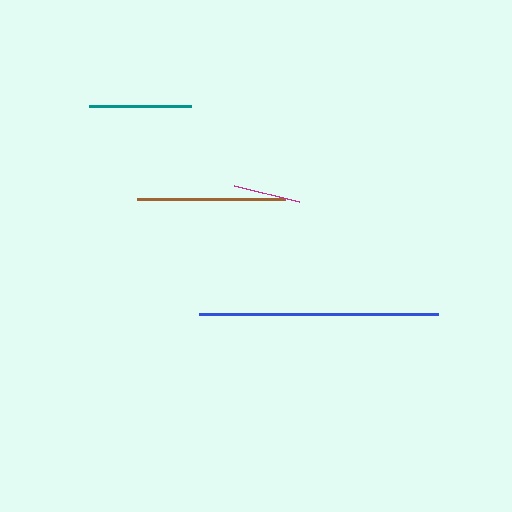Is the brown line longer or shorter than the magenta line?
The brown line is longer than the magenta line.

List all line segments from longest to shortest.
From longest to shortest: blue, brown, teal, magenta.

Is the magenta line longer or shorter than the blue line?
The blue line is longer than the magenta line.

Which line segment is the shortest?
The magenta line is the shortest at approximately 66 pixels.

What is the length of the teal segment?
The teal segment is approximately 102 pixels long.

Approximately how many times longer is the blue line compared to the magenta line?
The blue line is approximately 3.6 times the length of the magenta line.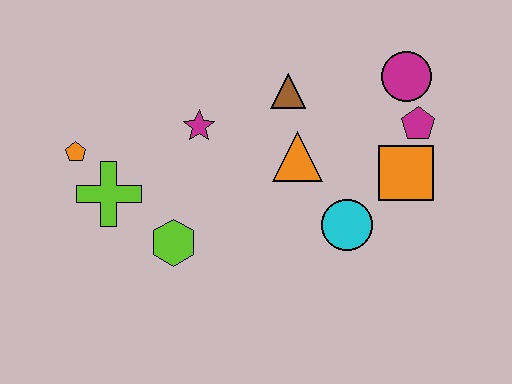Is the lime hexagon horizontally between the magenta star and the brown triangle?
No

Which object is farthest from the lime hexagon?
The magenta circle is farthest from the lime hexagon.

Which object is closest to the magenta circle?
The magenta pentagon is closest to the magenta circle.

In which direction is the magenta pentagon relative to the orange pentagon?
The magenta pentagon is to the right of the orange pentagon.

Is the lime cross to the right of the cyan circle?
No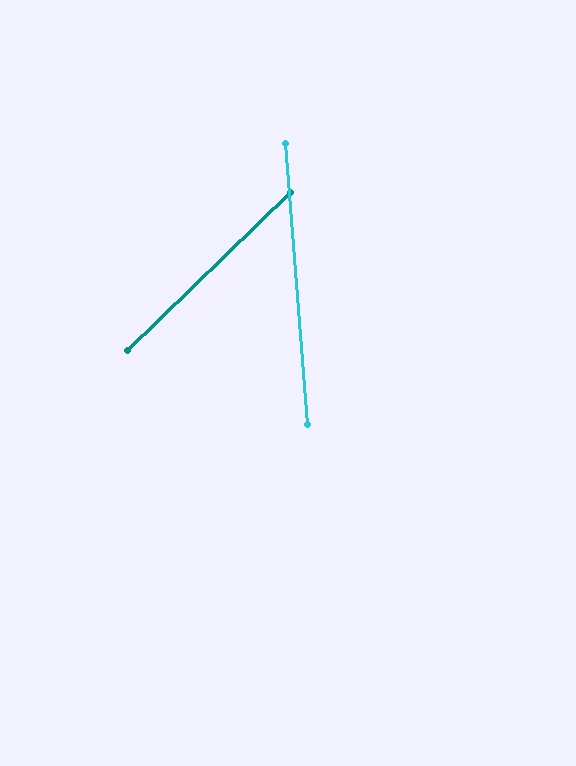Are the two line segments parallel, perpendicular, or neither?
Neither parallel nor perpendicular — they differ by about 50°.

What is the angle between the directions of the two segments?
Approximately 50 degrees.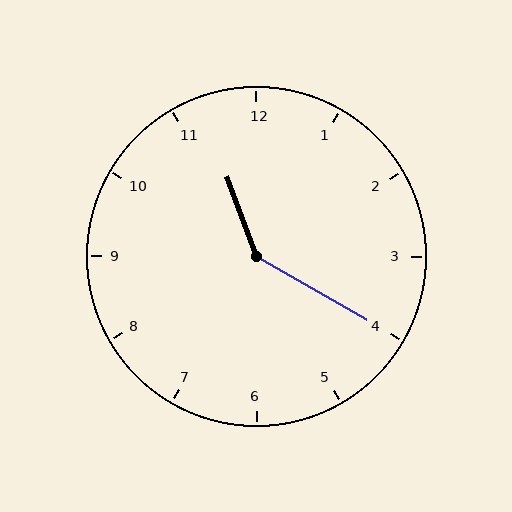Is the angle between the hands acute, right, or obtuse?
It is obtuse.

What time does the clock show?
11:20.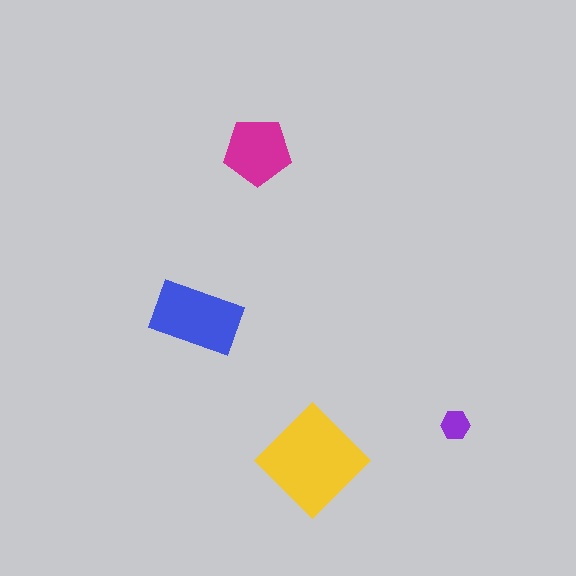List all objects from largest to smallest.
The yellow diamond, the blue rectangle, the magenta pentagon, the purple hexagon.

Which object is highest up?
The magenta pentagon is topmost.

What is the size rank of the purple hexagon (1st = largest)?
4th.